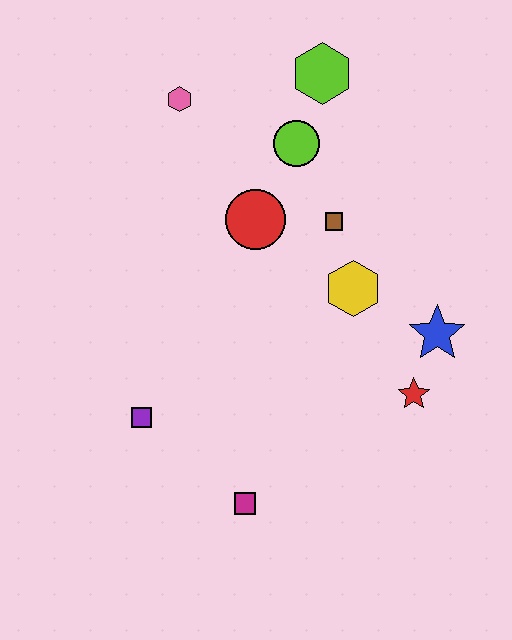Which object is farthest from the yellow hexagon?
The pink hexagon is farthest from the yellow hexagon.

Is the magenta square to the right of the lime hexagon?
No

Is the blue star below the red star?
No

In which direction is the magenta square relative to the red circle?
The magenta square is below the red circle.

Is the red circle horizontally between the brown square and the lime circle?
No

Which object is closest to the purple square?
The magenta square is closest to the purple square.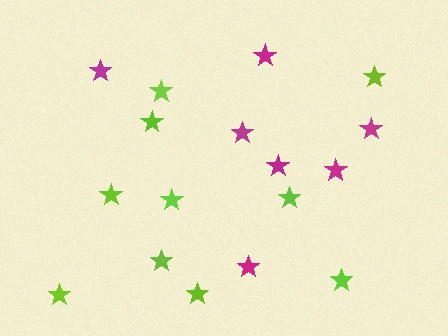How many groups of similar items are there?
There are 2 groups: one group of magenta stars (7) and one group of lime stars (10).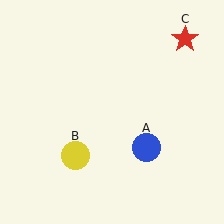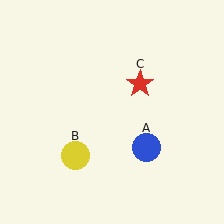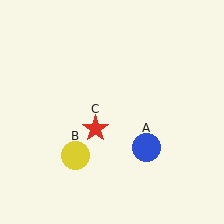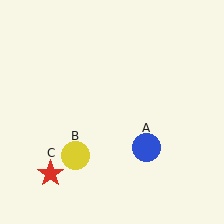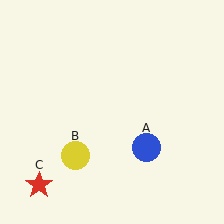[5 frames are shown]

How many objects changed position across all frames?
1 object changed position: red star (object C).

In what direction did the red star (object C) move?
The red star (object C) moved down and to the left.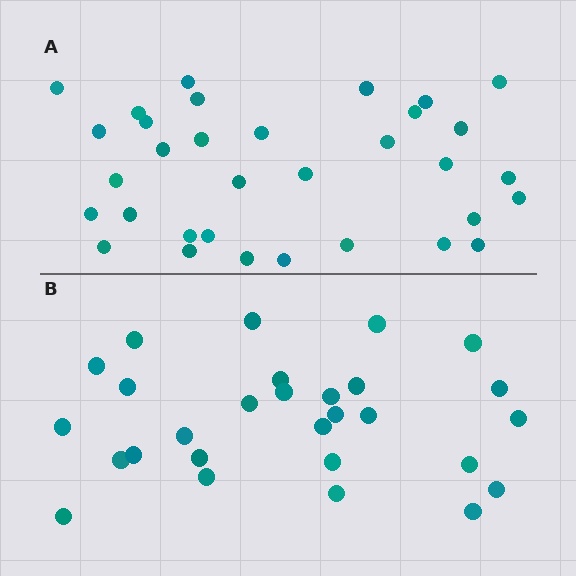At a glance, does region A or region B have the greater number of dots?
Region A (the top region) has more dots.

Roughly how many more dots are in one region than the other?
Region A has about 5 more dots than region B.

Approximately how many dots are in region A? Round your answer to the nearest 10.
About 30 dots. (The exact count is 33, which rounds to 30.)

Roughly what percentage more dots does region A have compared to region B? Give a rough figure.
About 20% more.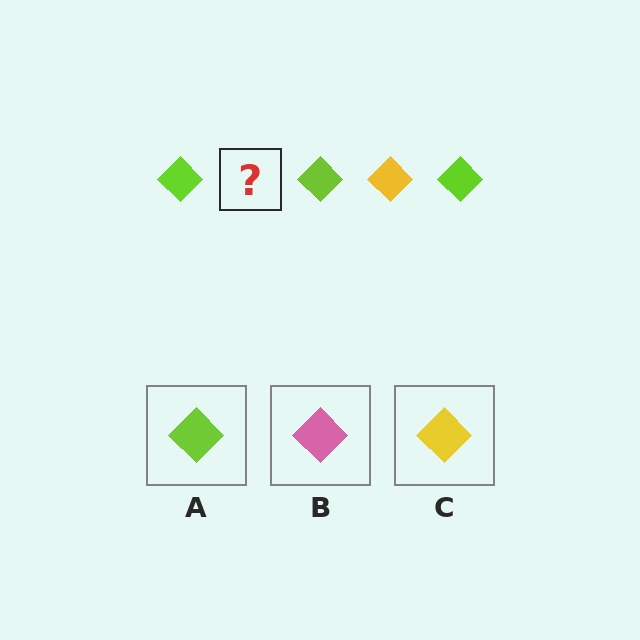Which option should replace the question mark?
Option C.